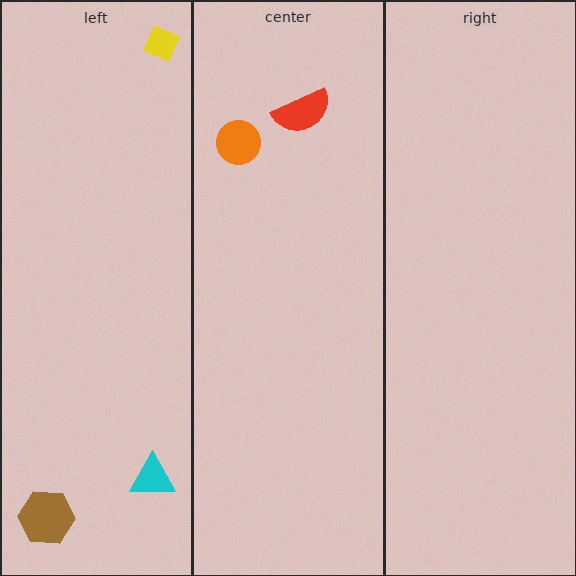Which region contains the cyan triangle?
The left region.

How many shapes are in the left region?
3.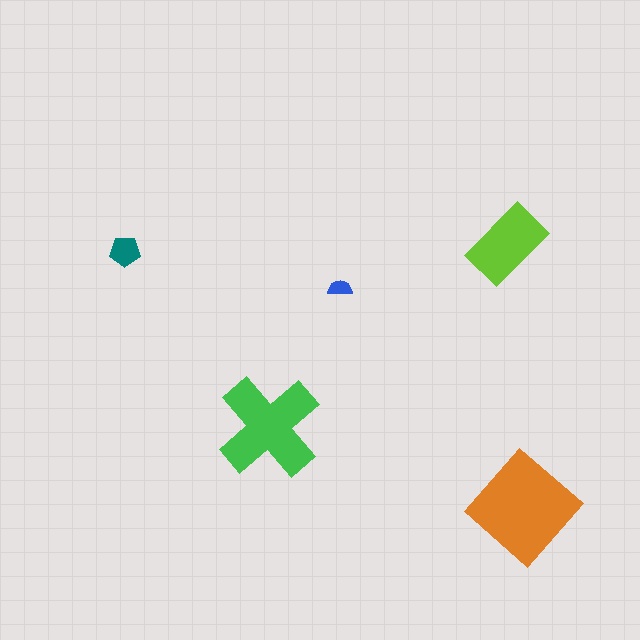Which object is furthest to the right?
The orange diamond is rightmost.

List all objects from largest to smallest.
The orange diamond, the green cross, the lime rectangle, the teal pentagon, the blue semicircle.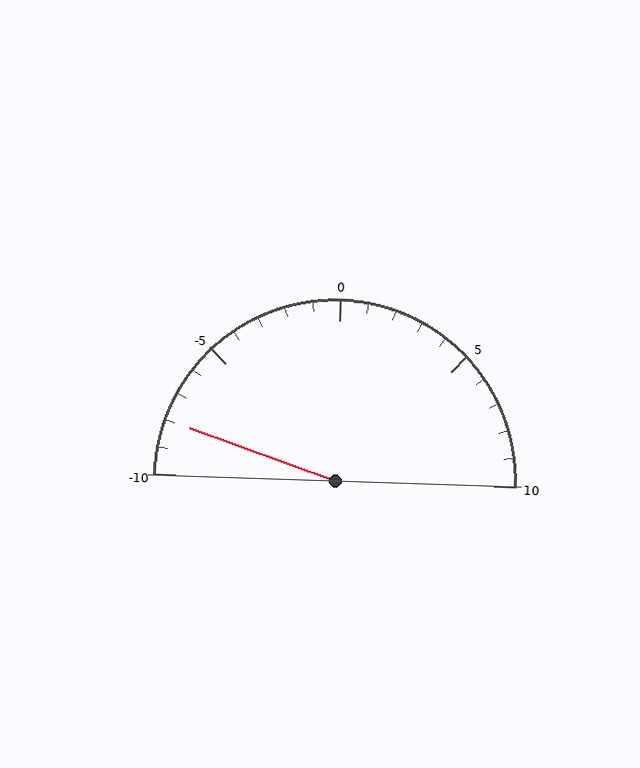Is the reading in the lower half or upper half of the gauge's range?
The reading is in the lower half of the range (-10 to 10).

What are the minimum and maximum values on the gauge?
The gauge ranges from -10 to 10.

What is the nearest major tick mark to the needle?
The nearest major tick mark is -10.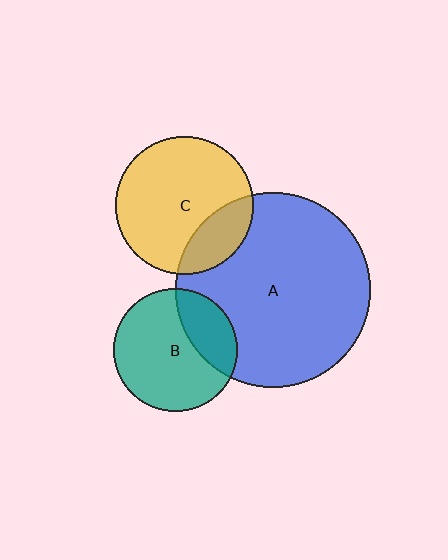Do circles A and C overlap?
Yes.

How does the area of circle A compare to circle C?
Approximately 2.0 times.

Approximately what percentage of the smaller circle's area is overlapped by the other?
Approximately 20%.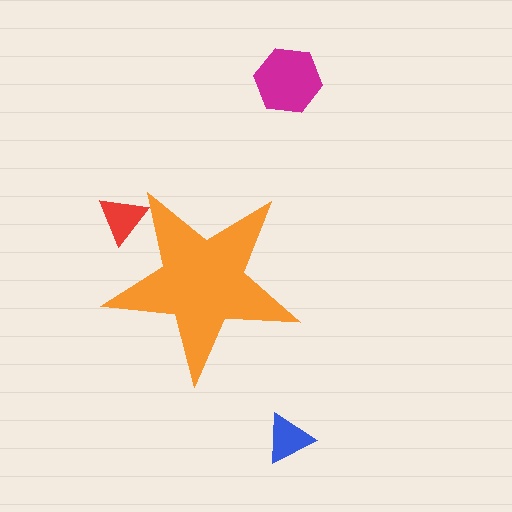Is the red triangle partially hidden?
Yes, the red triangle is partially hidden behind the orange star.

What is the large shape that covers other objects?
An orange star.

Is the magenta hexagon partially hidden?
No, the magenta hexagon is fully visible.